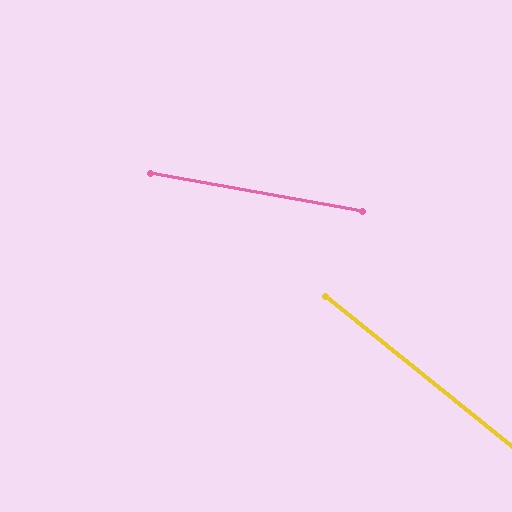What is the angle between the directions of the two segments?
Approximately 29 degrees.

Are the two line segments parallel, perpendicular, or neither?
Neither parallel nor perpendicular — they differ by about 29°.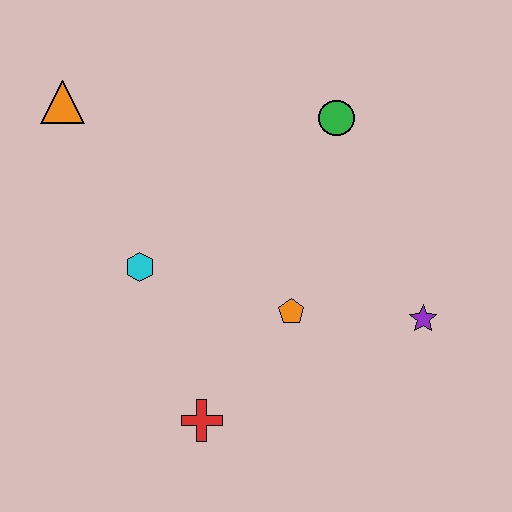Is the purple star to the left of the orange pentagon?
No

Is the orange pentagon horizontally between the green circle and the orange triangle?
Yes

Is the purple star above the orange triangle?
No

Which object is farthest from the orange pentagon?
The orange triangle is farthest from the orange pentagon.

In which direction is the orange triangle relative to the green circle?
The orange triangle is to the left of the green circle.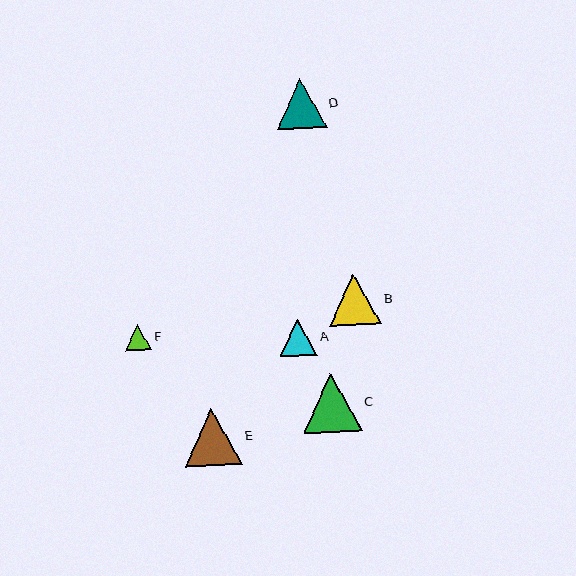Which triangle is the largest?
Triangle C is the largest with a size of approximately 59 pixels.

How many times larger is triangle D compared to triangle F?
Triangle D is approximately 1.9 times the size of triangle F.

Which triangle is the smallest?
Triangle F is the smallest with a size of approximately 26 pixels.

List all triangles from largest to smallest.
From largest to smallest: C, E, B, D, A, F.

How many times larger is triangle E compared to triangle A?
Triangle E is approximately 1.6 times the size of triangle A.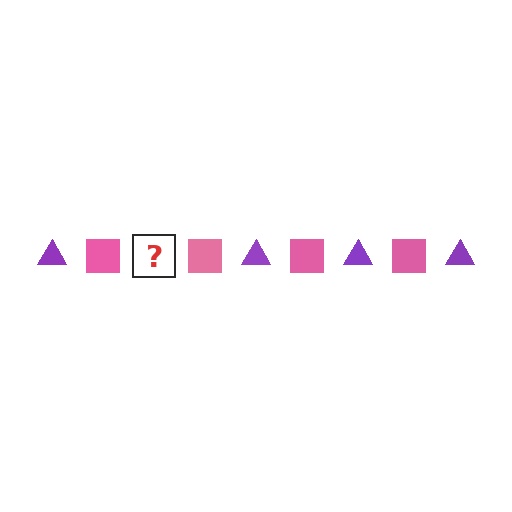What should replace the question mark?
The question mark should be replaced with a purple triangle.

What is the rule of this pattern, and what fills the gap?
The rule is that the pattern alternates between purple triangle and pink square. The gap should be filled with a purple triangle.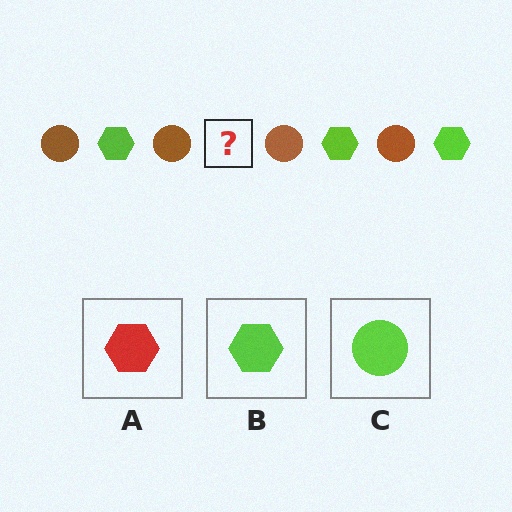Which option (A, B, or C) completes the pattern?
B.